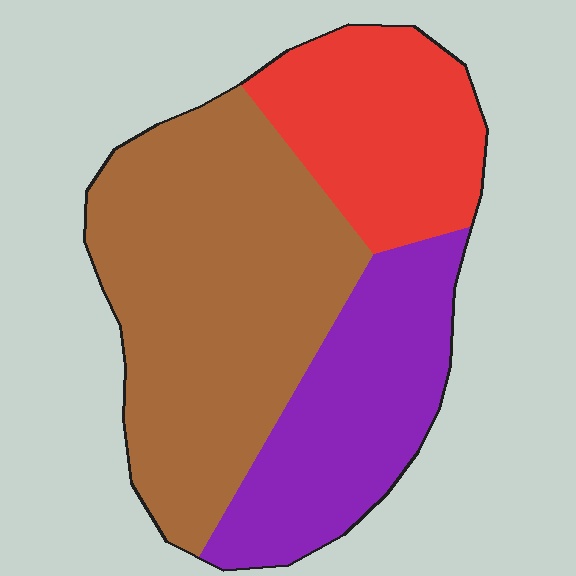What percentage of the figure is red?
Red covers roughly 25% of the figure.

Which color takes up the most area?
Brown, at roughly 50%.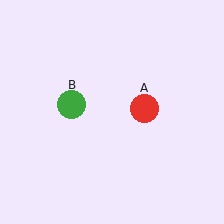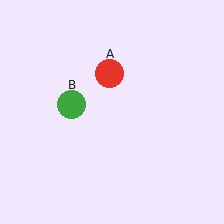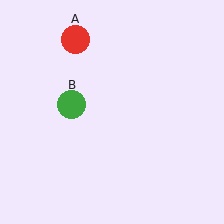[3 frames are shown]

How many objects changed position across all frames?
1 object changed position: red circle (object A).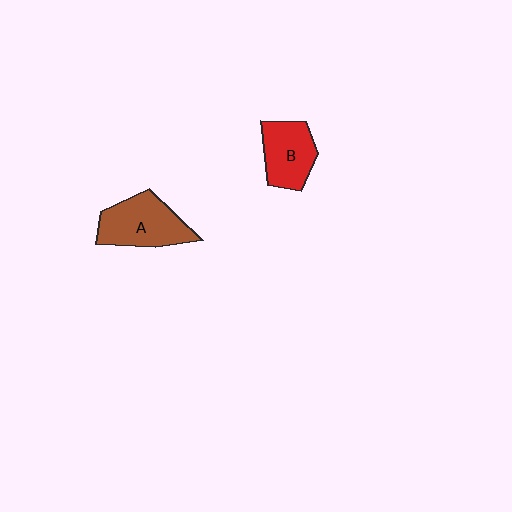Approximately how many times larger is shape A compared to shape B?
Approximately 1.2 times.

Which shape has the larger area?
Shape A (brown).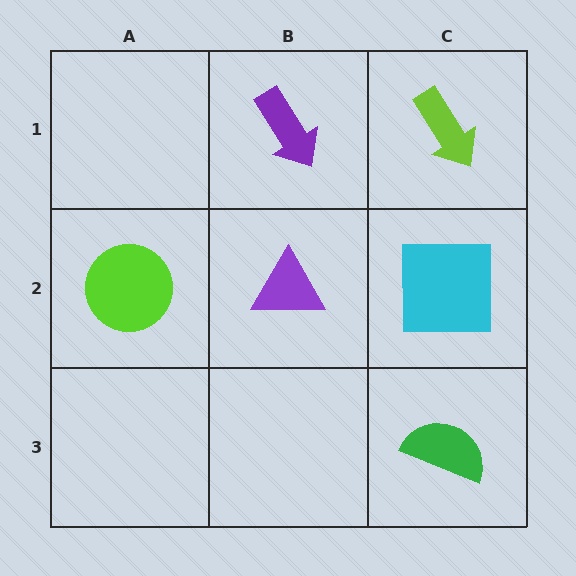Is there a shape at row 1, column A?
No, that cell is empty.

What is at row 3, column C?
A green semicircle.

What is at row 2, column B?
A purple triangle.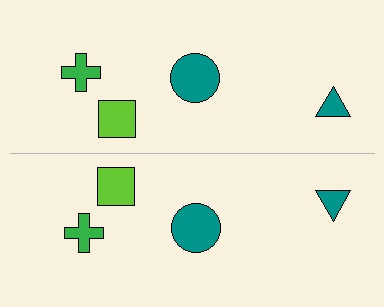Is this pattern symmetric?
Yes, this pattern has bilateral (reflection) symmetry.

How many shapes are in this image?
There are 8 shapes in this image.